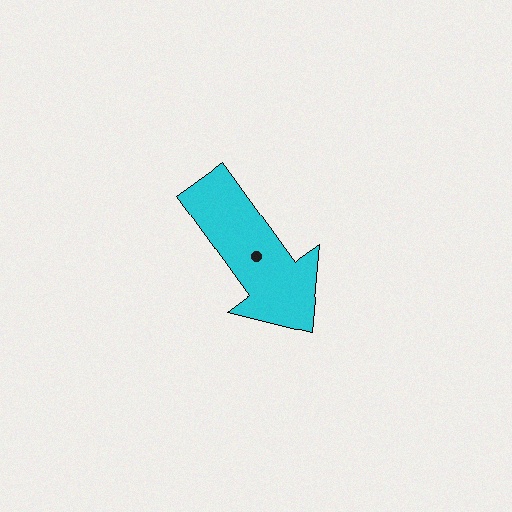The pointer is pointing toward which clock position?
Roughly 5 o'clock.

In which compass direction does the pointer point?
Southeast.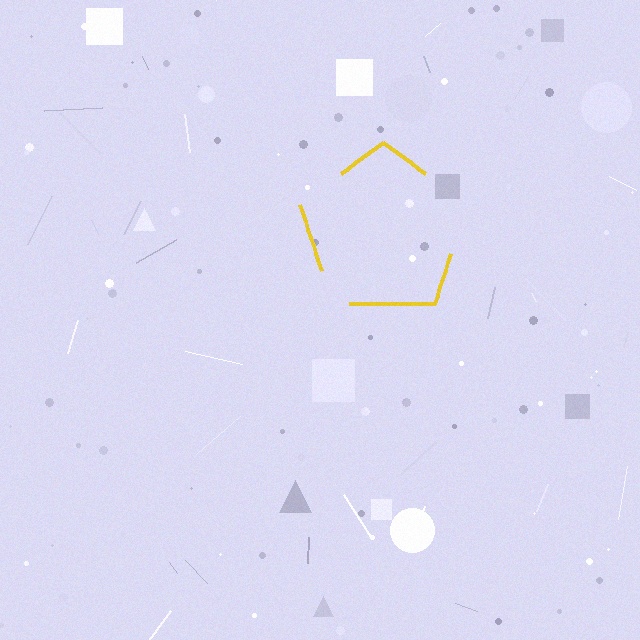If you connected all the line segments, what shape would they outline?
They would outline a pentagon.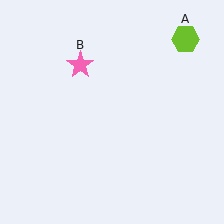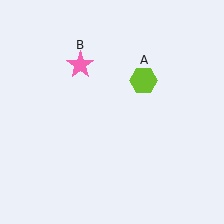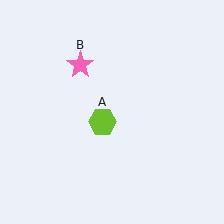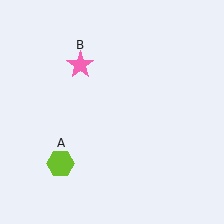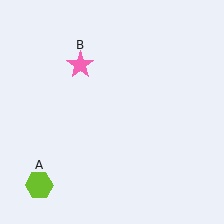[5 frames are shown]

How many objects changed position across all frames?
1 object changed position: lime hexagon (object A).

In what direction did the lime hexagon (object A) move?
The lime hexagon (object A) moved down and to the left.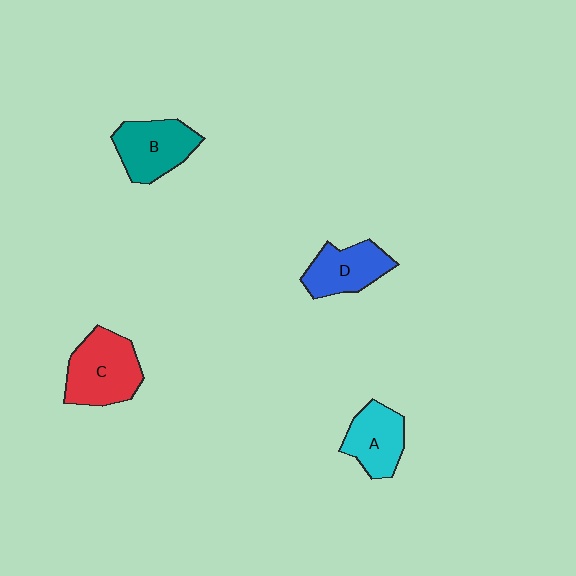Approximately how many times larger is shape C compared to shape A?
Approximately 1.4 times.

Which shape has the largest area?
Shape C (red).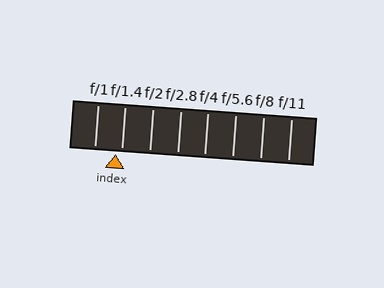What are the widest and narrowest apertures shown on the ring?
The widest aperture shown is f/1 and the narrowest is f/11.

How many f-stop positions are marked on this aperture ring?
There are 8 f-stop positions marked.